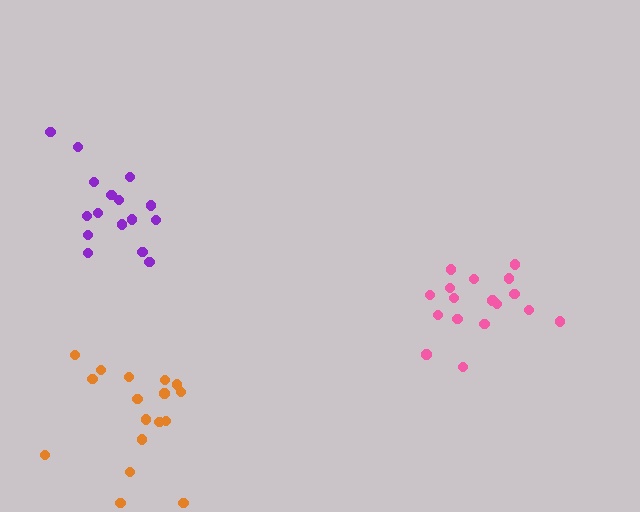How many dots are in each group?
Group 1: 17 dots, Group 2: 17 dots, Group 3: 16 dots (50 total).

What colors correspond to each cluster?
The clusters are colored: pink, orange, purple.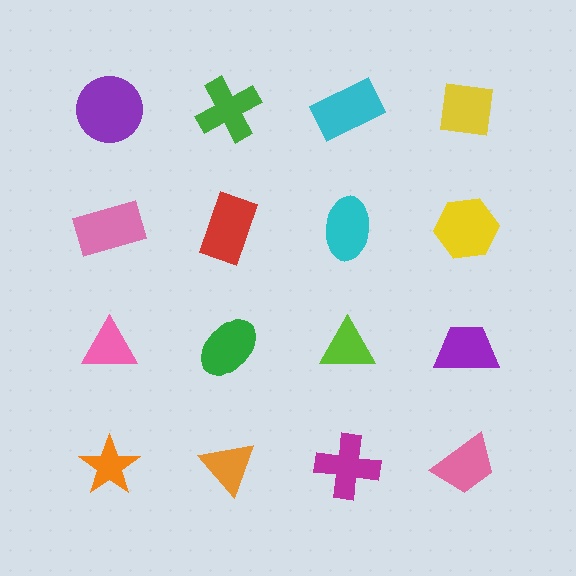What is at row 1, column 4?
A yellow square.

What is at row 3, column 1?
A pink triangle.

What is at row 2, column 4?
A yellow hexagon.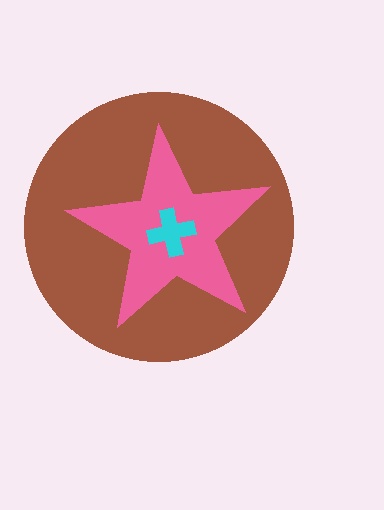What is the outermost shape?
The brown circle.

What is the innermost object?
The cyan cross.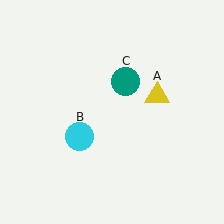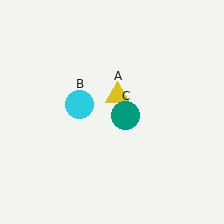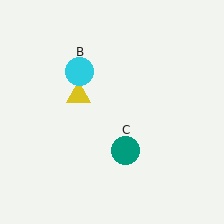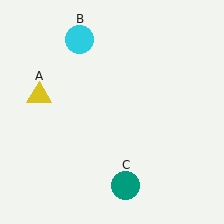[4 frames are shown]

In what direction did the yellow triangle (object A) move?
The yellow triangle (object A) moved left.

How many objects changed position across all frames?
3 objects changed position: yellow triangle (object A), cyan circle (object B), teal circle (object C).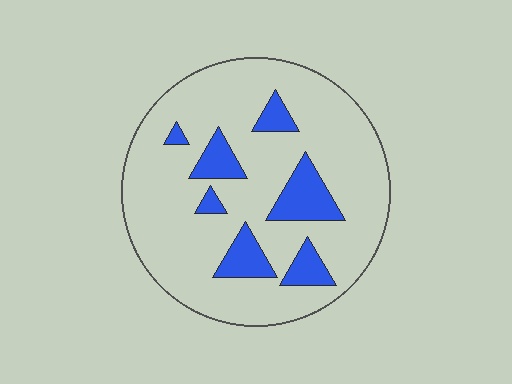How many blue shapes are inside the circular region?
7.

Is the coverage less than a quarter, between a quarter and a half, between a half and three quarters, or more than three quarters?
Less than a quarter.